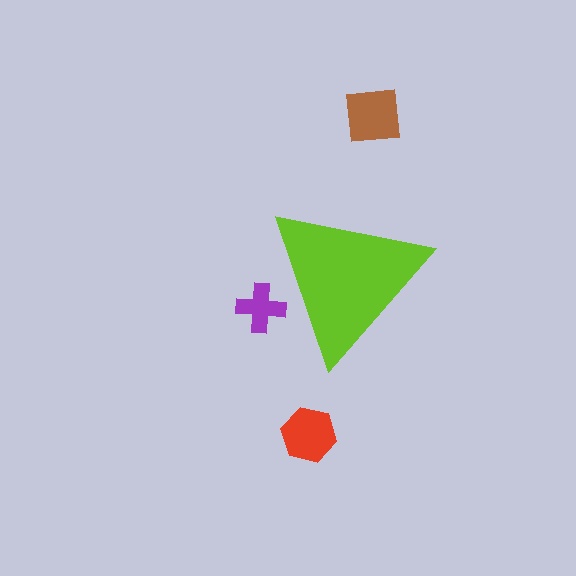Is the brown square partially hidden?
No, the brown square is fully visible.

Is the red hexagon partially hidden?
No, the red hexagon is fully visible.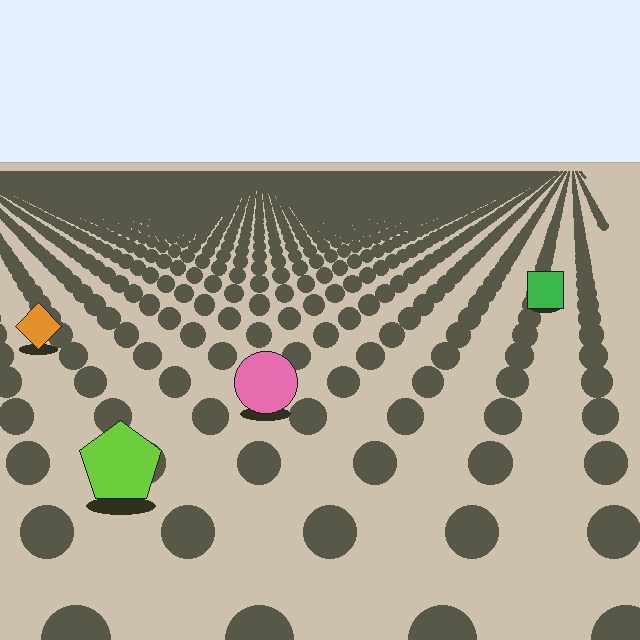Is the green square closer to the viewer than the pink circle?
No. The pink circle is closer — you can tell from the texture gradient: the ground texture is coarser near it.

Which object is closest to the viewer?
The lime pentagon is closest. The texture marks near it are larger and more spread out.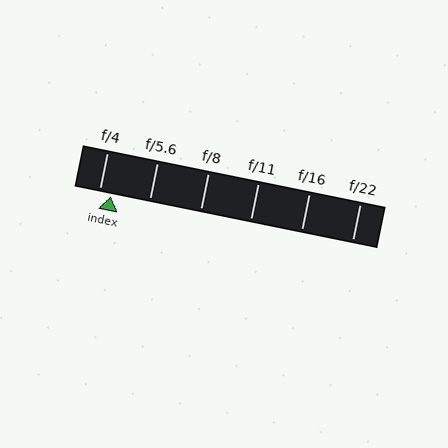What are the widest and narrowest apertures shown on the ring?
The widest aperture shown is f/4 and the narrowest is f/22.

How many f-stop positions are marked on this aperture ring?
There are 6 f-stop positions marked.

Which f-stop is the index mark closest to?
The index mark is closest to f/4.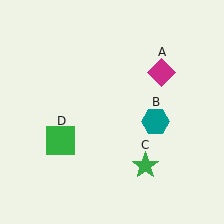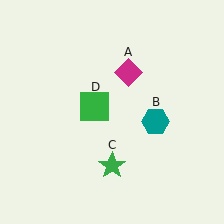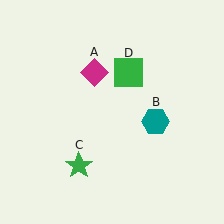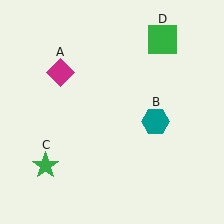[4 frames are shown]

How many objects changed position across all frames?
3 objects changed position: magenta diamond (object A), green star (object C), green square (object D).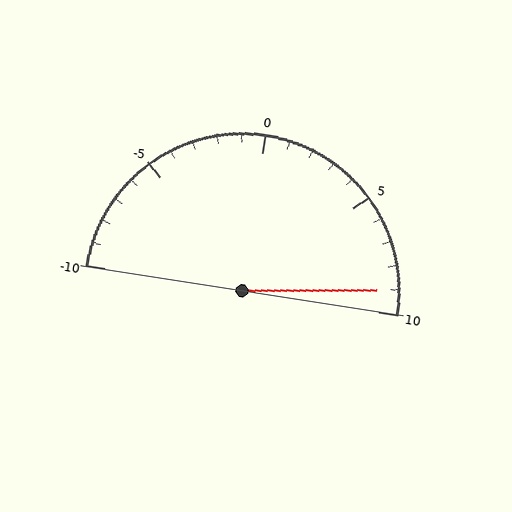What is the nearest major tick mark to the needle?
The nearest major tick mark is 10.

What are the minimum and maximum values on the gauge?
The gauge ranges from -10 to 10.